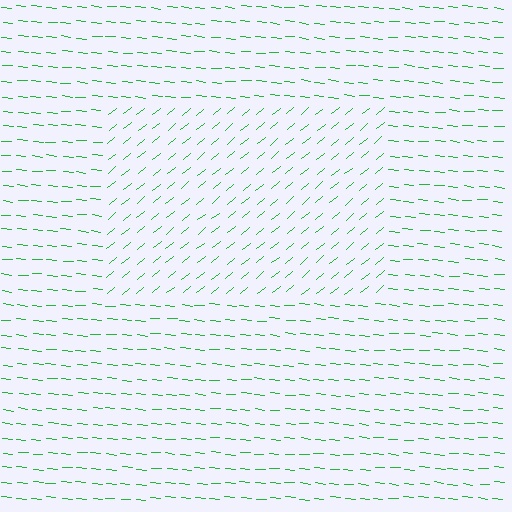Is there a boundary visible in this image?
Yes, there is a texture boundary formed by a change in line orientation.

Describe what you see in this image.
The image is filled with small green line segments. A rectangle region in the image has lines oriented differently from the surrounding lines, creating a visible texture boundary.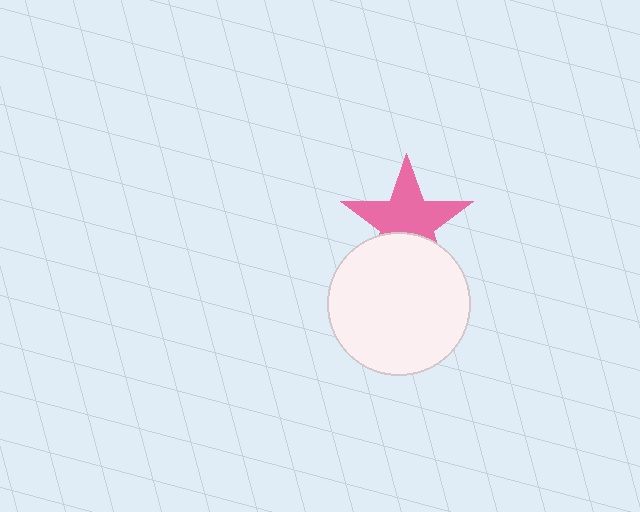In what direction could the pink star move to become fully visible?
The pink star could move up. That would shift it out from behind the white circle entirely.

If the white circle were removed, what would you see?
You would see the complete pink star.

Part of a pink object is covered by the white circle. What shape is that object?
It is a star.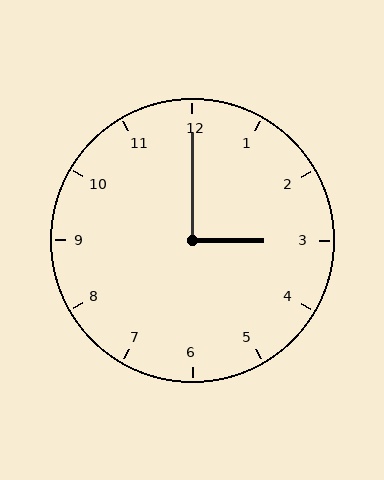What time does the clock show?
3:00.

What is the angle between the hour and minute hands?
Approximately 90 degrees.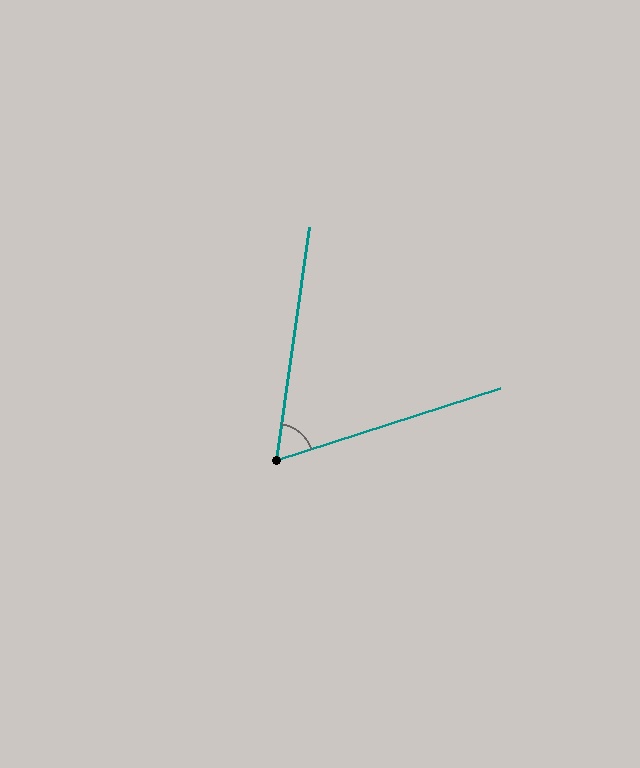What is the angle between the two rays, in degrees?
Approximately 64 degrees.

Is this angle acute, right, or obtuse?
It is acute.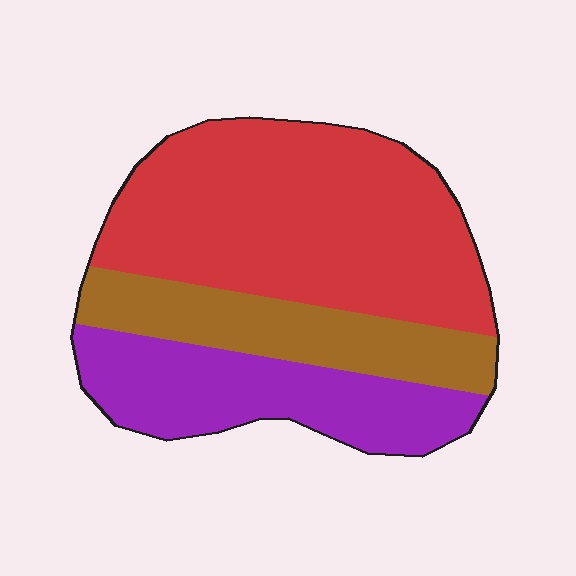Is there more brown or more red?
Red.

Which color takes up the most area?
Red, at roughly 50%.